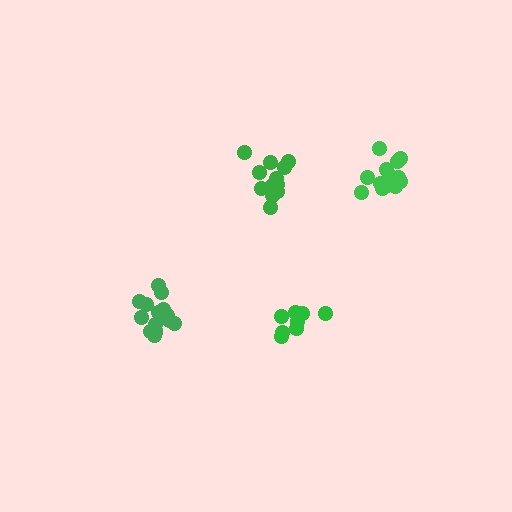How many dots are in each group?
Group 1: 15 dots, Group 2: 9 dots, Group 3: 13 dots, Group 4: 13 dots (50 total).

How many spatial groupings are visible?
There are 4 spatial groupings.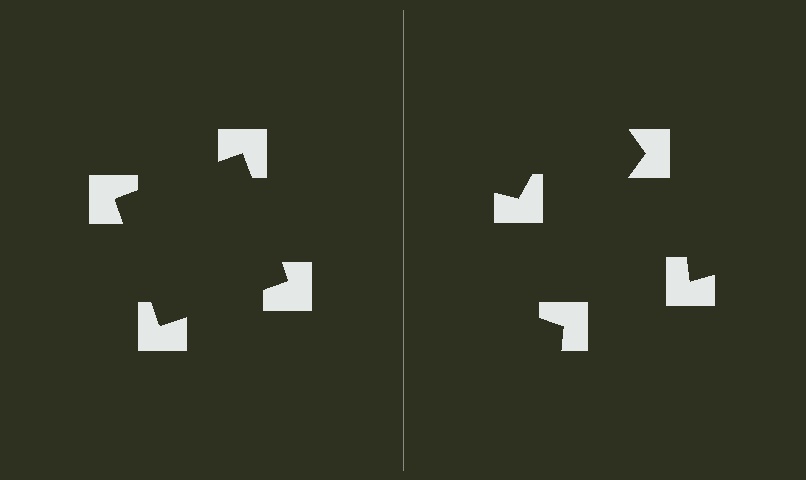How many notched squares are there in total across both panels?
8 — 4 on each side.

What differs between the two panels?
The notched squares are positioned identically on both sides; only the wedge orientations differ. On the left they align to a square; on the right they are misaligned.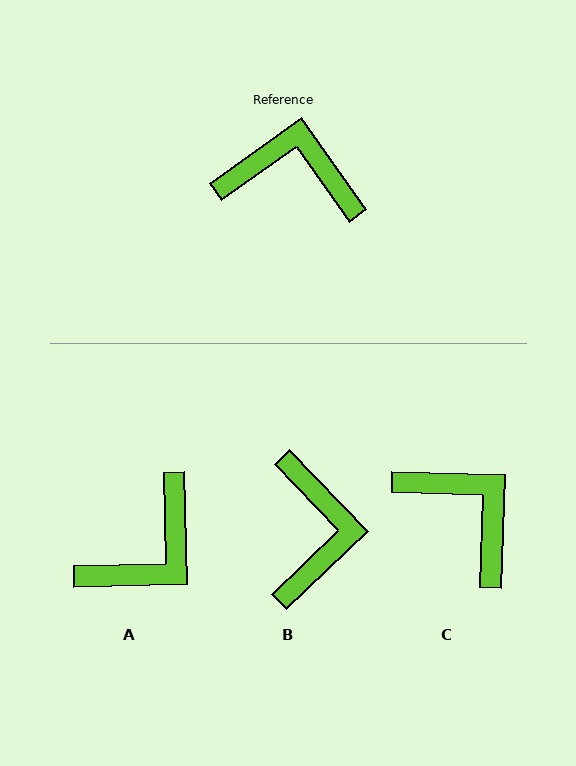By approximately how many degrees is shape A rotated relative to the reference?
Approximately 124 degrees clockwise.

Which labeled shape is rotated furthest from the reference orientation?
A, about 124 degrees away.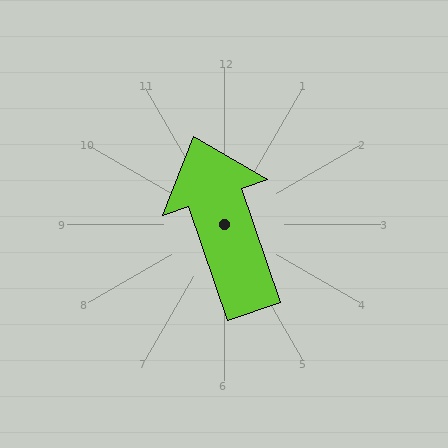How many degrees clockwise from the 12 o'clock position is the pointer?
Approximately 341 degrees.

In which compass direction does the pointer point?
North.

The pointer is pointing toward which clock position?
Roughly 11 o'clock.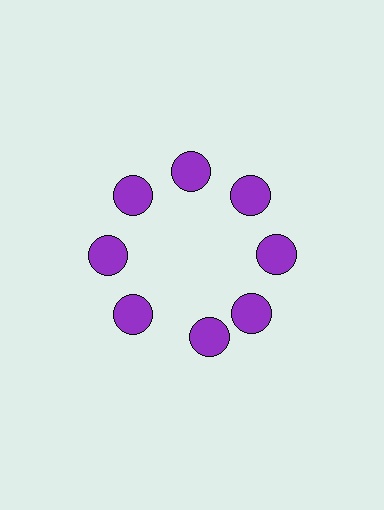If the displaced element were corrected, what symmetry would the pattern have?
It would have 8-fold rotational symmetry — the pattern would map onto itself every 45 degrees.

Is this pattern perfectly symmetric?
No. The 8 purple circles are arranged in a ring, but one element near the 6 o'clock position is rotated out of alignment along the ring, breaking the 8-fold rotational symmetry.